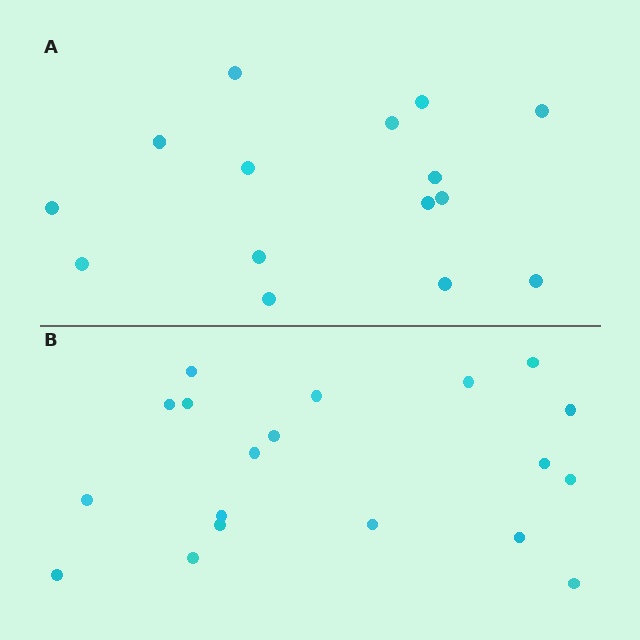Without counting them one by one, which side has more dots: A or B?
Region B (the bottom region) has more dots.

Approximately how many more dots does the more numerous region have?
Region B has about 4 more dots than region A.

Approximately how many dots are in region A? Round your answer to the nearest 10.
About 20 dots. (The exact count is 15, which rounds to 20.)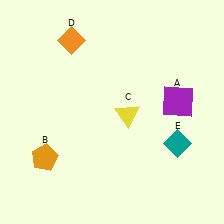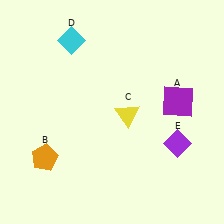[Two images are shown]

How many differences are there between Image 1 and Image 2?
There are 2 differences between the two images.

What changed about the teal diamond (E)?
In Image 1, E is teal. In Image 2, it changed to purple.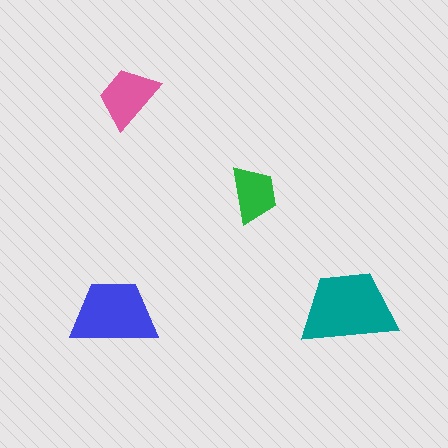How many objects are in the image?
There are 4 objects in the image.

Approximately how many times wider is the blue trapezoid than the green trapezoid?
About 1.5 times wider.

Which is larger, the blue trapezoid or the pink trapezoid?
The blue one.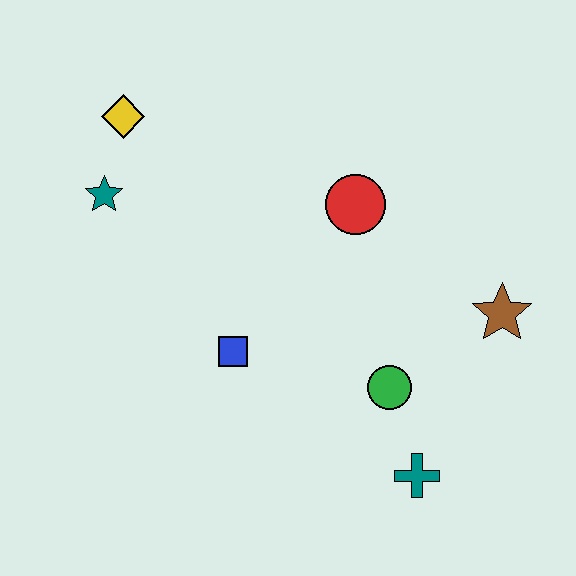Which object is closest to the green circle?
The teal cross is closest to the green circle.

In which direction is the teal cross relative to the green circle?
The teal cross is below the green circle.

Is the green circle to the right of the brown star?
No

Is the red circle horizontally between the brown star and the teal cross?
No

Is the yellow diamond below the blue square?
No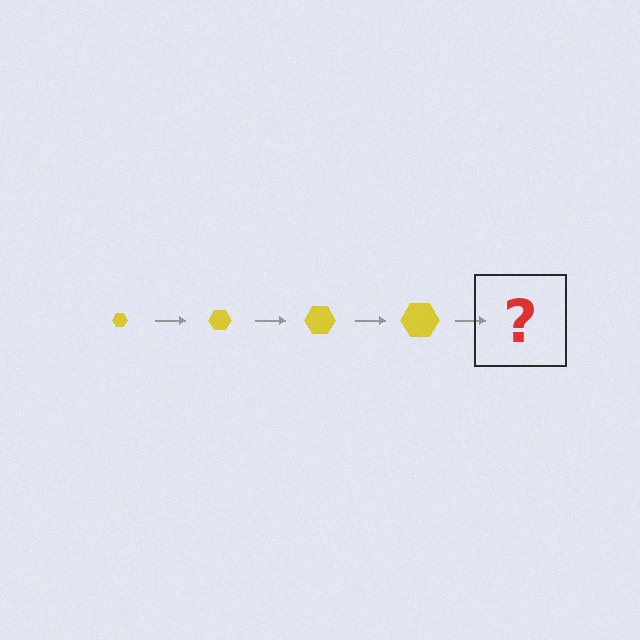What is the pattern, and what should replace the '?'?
The pattern is that the hexagon gets progressively larger each step. The '?' should be a yellow hexagon, larger than the previous one.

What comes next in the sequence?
The next element should be a yellow hexagon, larger than the previous one.